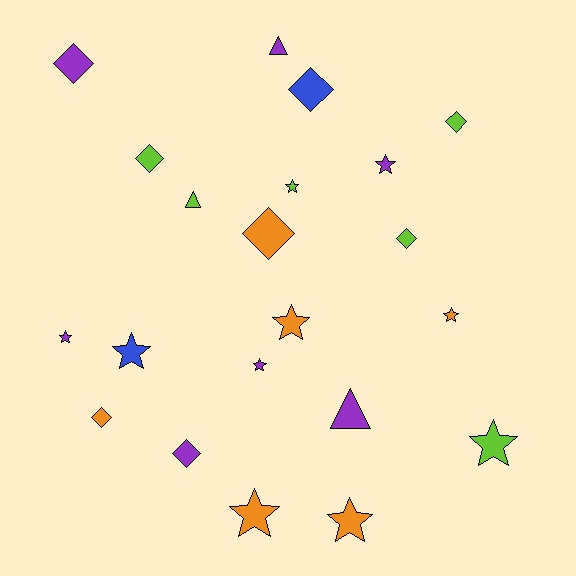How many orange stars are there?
There are 4 orange stars.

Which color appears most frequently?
Purple, with 7 objects.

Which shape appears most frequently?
Star, with 10 objects.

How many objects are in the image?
There are 21 objects.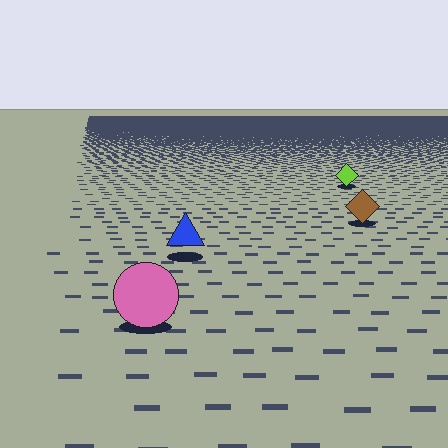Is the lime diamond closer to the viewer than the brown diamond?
No. The brown diamond is closer — you can tell from the texture gradient: the ground texture is coarser near it.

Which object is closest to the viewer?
The pink circle is closest. The texture marks near it are larger and more spread out.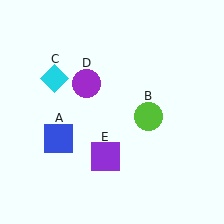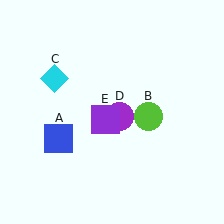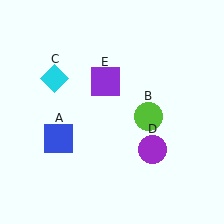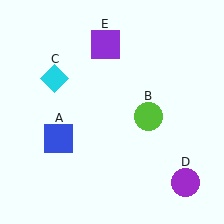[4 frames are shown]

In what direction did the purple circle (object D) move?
The purple circle (object D) moved down and to the right.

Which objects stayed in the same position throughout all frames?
Blue square (object A) and lime circle (object B) and cyan diamond (object C) remained stationary.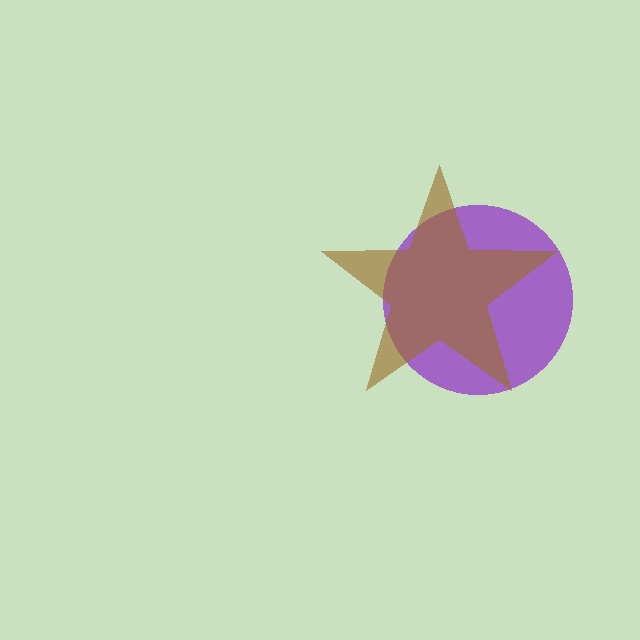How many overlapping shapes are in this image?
There are 2 overlapping shapes in the image.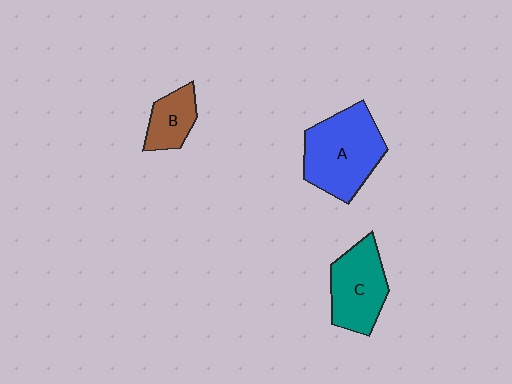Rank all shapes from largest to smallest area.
From largest to smallest: A (blue), C (teal), B (brown).